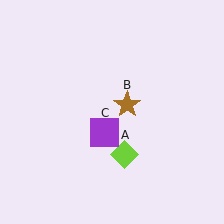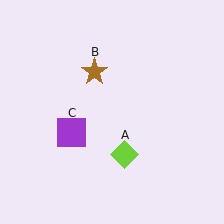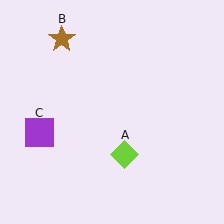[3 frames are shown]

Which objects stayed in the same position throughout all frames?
Lime diamond (object A) remained stationary.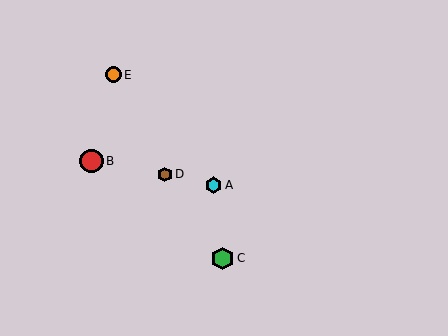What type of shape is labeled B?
Shape B is a red circle.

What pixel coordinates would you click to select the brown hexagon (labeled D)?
Click at (165, 174) to select the brown hexagon D.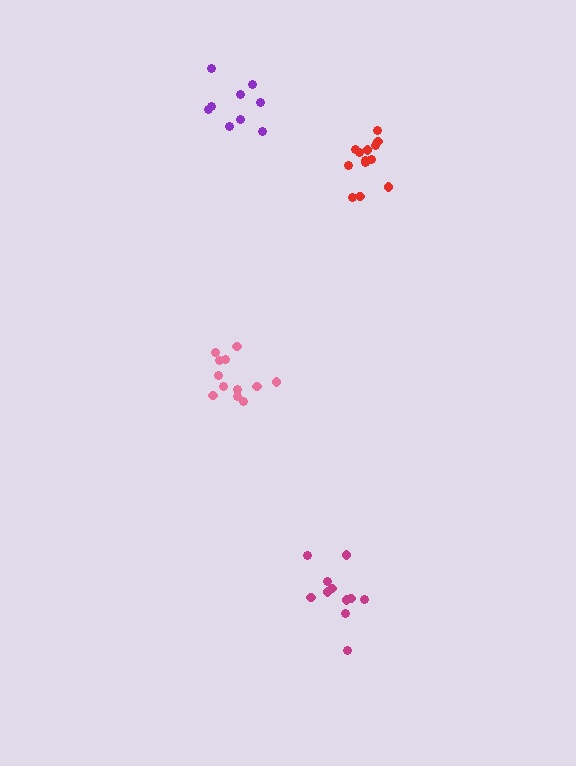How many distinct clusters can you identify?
There are 4 distinct clusters.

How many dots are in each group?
Group 1: 9 dots, Group 2: 11 dots, Group 3: 12 dots, Group 4: 13 dots (45 total).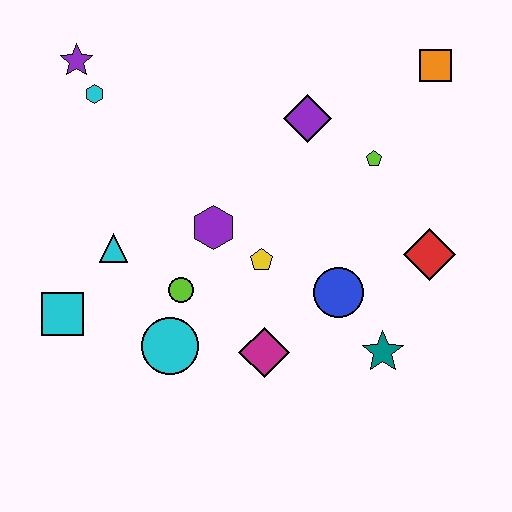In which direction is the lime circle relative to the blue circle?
The lime circle is to the left of the blue circle.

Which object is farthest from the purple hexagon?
The orange square is farthest from the purple hexagon.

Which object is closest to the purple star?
The cyan hexagon is closest to the purple star.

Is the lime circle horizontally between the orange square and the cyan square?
Yes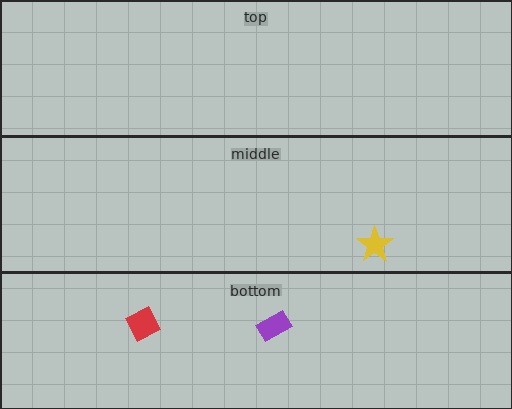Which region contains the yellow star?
The middle region.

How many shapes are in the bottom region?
2.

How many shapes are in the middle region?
1.